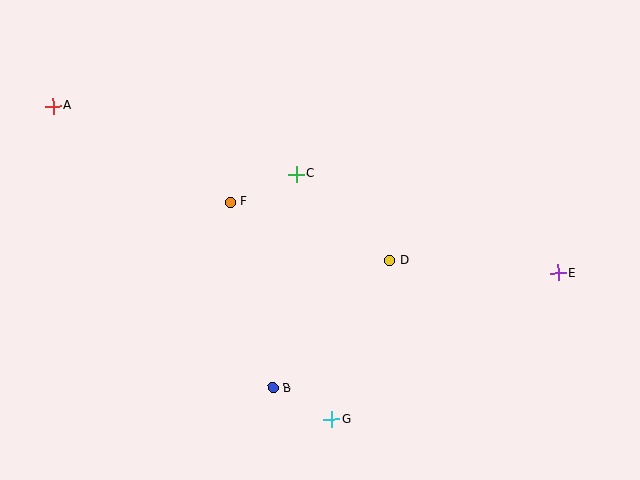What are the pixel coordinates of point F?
Point F is at (231, 202).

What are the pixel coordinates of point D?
Point D is at (390, 260).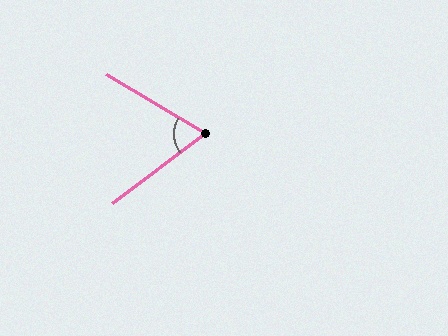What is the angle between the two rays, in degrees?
Approximately 68 degrees.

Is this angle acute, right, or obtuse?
It is acute.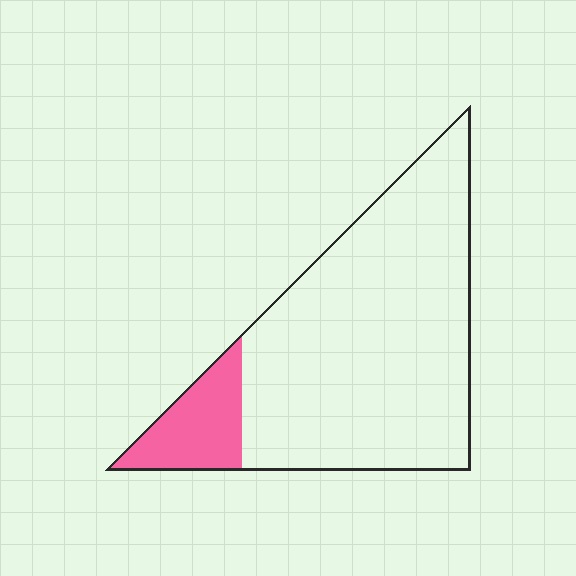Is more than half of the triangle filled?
No.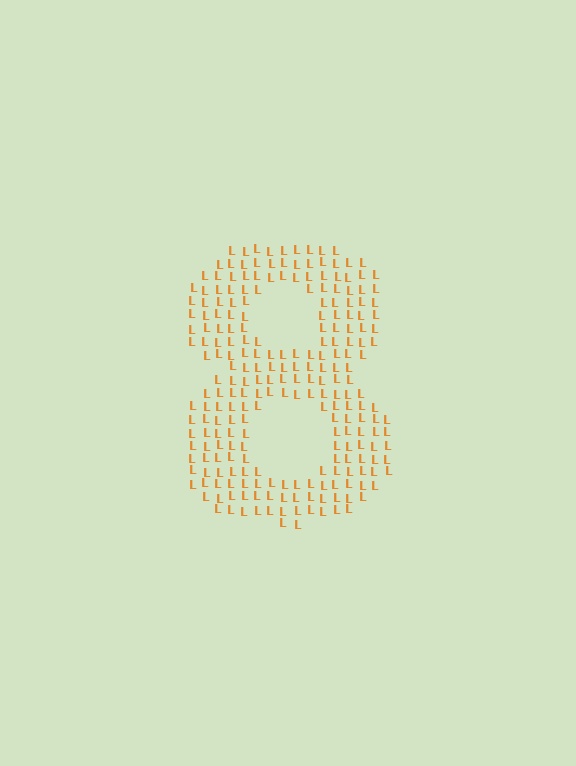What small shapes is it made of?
It is made of small letter L's.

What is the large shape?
The large shape is the digit 8.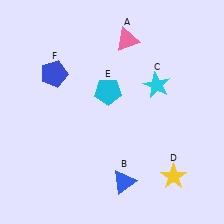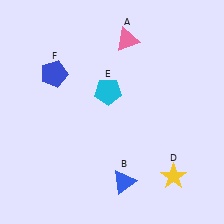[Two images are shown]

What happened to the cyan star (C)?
The cyan star (C) was removed in Image 2. It was in the top-right area of Image 1.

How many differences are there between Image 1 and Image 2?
There is 1 difference between the two images.